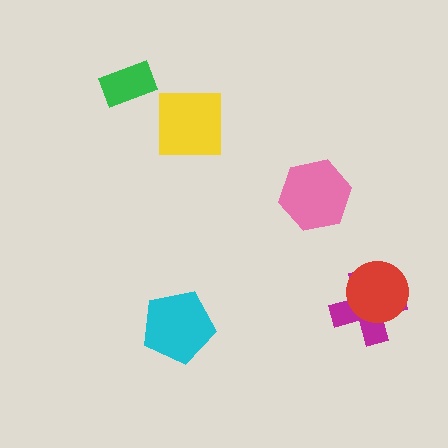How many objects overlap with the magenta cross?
1 object overlaps with the magenta cross.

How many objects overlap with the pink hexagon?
0 objects overlap with the pink hexagon.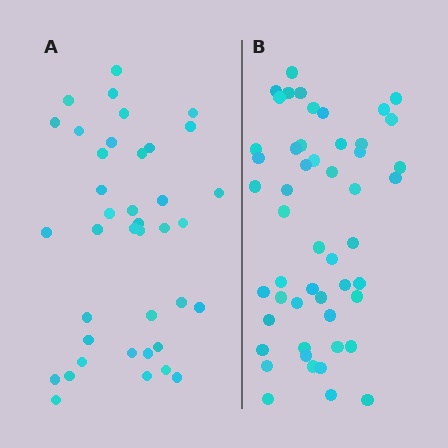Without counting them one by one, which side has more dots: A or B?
Region B (the right region) has more dots.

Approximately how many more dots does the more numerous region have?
Region B has roughly 12 or so more dots than region A.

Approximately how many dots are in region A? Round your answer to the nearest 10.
About 40 dots. (The exact count is 39, which rounds to 40.)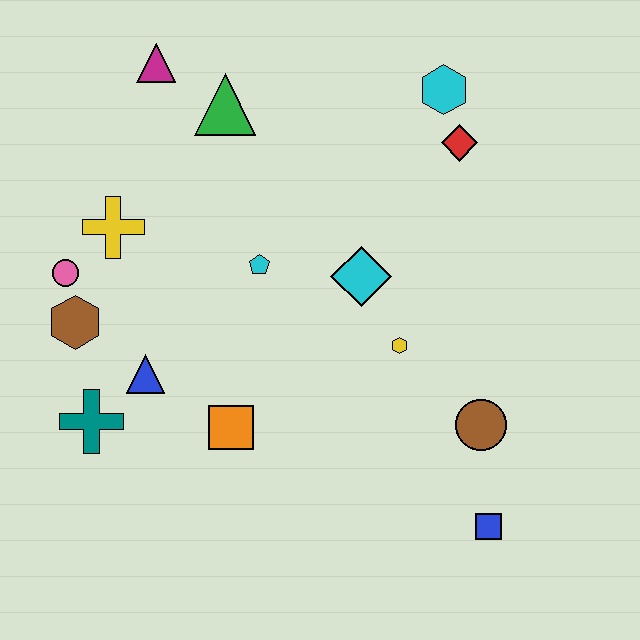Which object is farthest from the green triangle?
The blue square is farthest from the green triangle.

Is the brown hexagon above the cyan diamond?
No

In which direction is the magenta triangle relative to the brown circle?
The magenta triangle is above the brown circle.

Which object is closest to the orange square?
The blue triangle is closest to the orange square.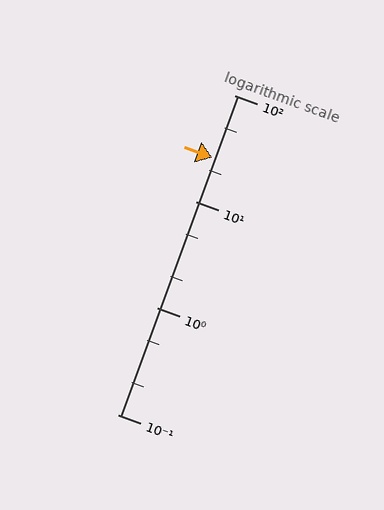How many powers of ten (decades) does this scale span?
The scale spans 3 decades, from 0.1 to 100.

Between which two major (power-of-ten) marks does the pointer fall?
The pointer is between 10 and 100.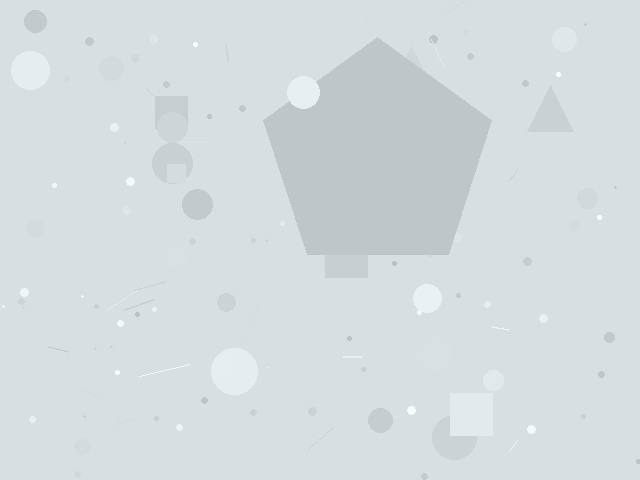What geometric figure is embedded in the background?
A pentagon is embedded in the background.